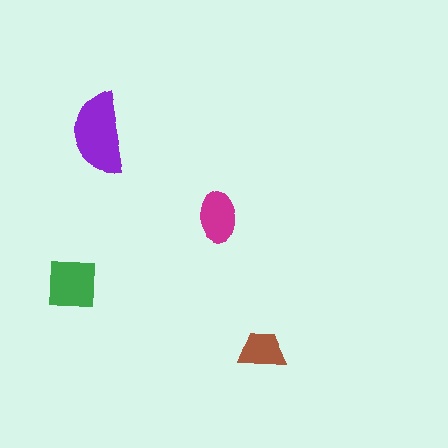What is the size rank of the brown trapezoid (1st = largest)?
4th.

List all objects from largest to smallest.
The purple semicircle, the green square, the magenta ellipse, the brown trapezoid.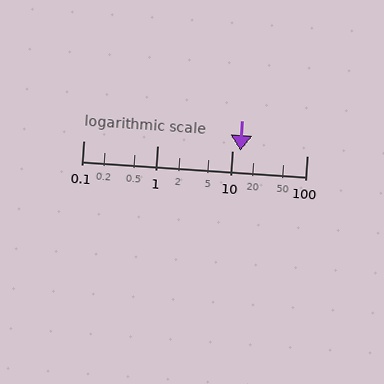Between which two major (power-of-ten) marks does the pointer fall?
The pointer is between 10 and 100.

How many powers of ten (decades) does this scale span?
The scale spans 3 decades, from 0.1 to 100.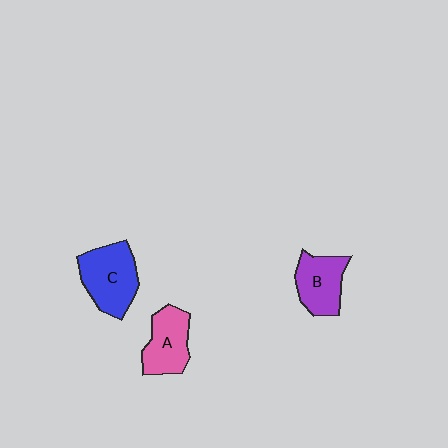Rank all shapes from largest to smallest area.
From largest to smallest: C (blue), A (pink), B (purple).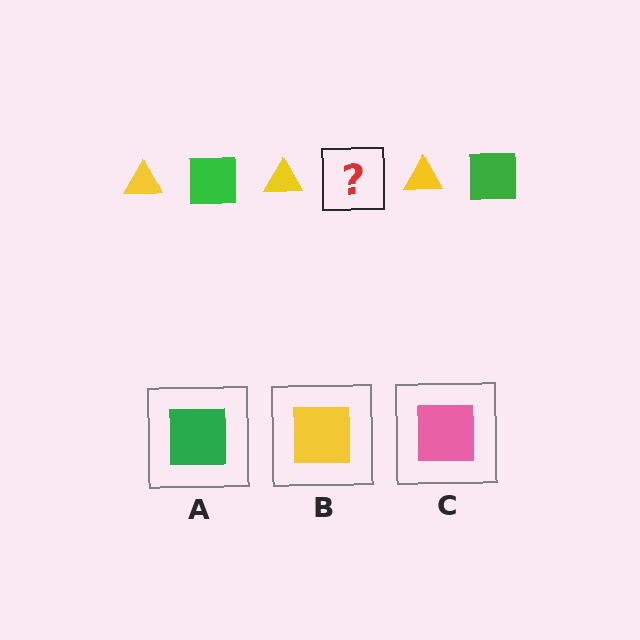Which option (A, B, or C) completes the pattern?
A.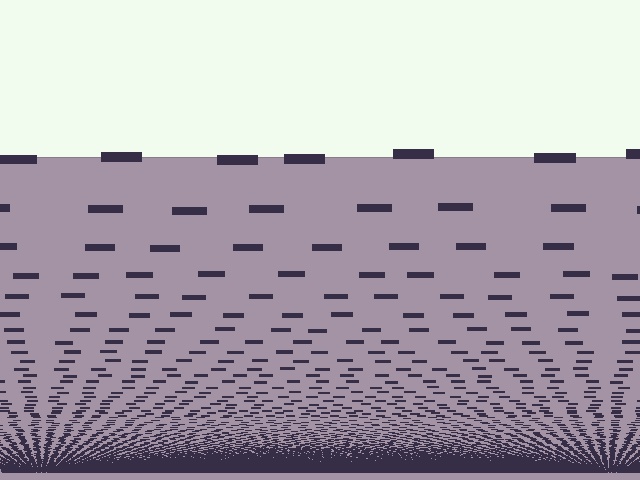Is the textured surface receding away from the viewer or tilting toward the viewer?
The surface appears to tilt toward the viewer. Texture elements get larger and sparser toward the top.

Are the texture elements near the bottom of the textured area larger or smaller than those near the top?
Smaller. The gradient is inverted — elements near the bottom are smaller and denser.